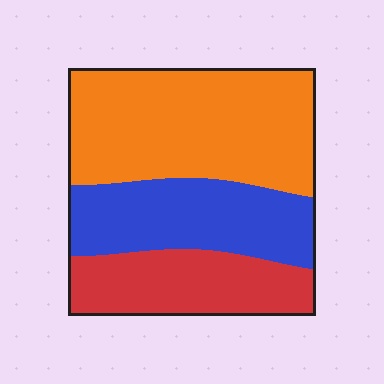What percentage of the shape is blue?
Blue covers 29% of the shape.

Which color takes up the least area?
Red, at roughly 25%.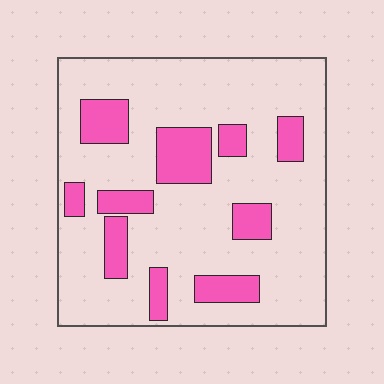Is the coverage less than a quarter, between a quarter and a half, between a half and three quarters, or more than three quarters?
Less than a quarter.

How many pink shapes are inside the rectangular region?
10.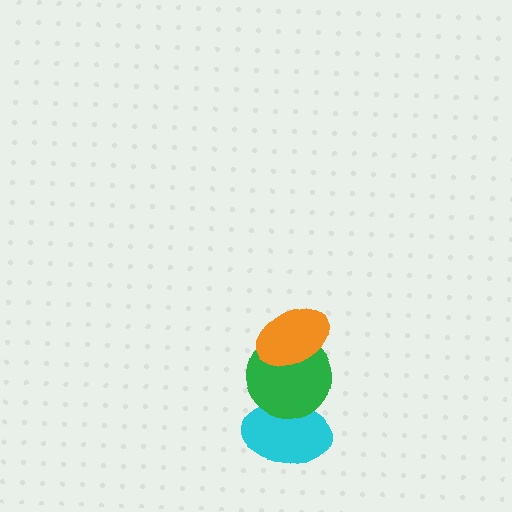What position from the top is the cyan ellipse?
The cyan ellipse is 3rd from the top.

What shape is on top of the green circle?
The orange ellipse is on top of the green circle.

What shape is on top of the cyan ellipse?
The green circle is on top of the cyan ellipse.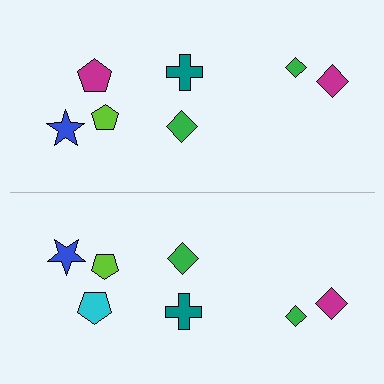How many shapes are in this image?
There are 14 shapes in this image.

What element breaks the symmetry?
The cyan pentagon on the bottom side breaks the symmetry — its mirror counterpart is magenta.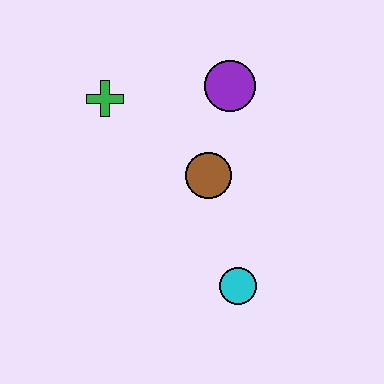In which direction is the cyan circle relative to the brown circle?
The cyan circle is below the brown circle.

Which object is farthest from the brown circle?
The green cross is farthest from the brown circle.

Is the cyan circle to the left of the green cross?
No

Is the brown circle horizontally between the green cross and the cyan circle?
Yes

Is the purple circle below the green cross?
No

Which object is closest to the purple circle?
The brown circle is closest to the purple circle.